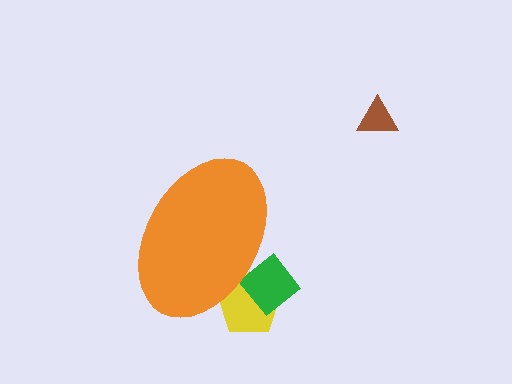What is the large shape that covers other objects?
An orange ellipse.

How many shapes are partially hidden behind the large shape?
2 shapes are partially hidden.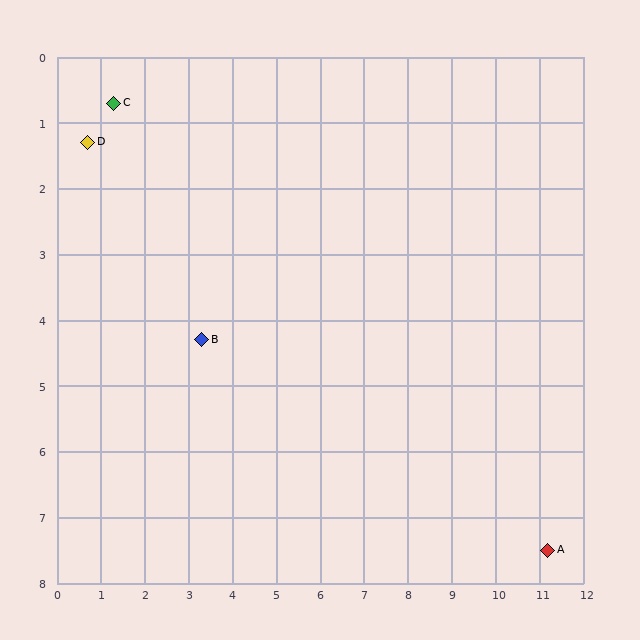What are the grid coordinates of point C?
Point C is at approximately (1.3, 0.7).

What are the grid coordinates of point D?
Point D is at approximately (0.7, 1.3).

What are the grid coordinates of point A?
Point A is at approximately (11.2, 7.5).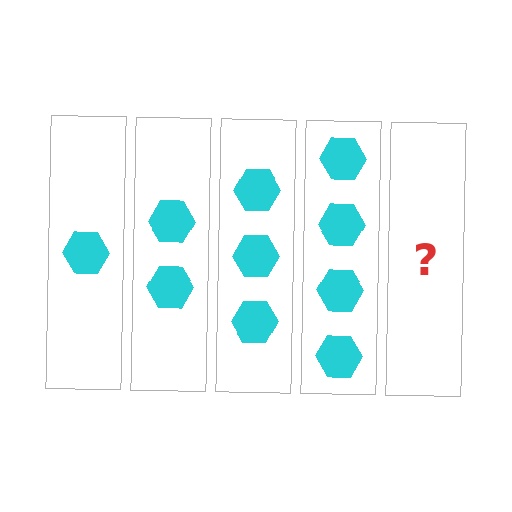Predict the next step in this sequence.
The next step is 5 hexagons.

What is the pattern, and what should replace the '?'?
The pattern is that each step adds one more hexagon. The '?' should be 5 hexagons.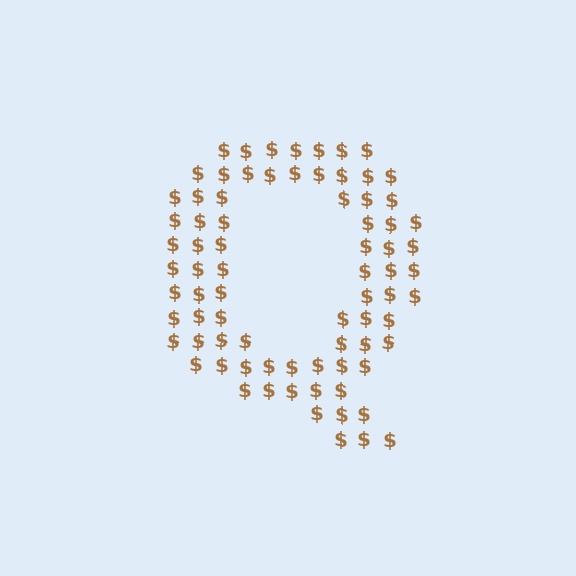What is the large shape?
The large shape is the letter Q.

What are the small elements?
The small elements are dollar signs.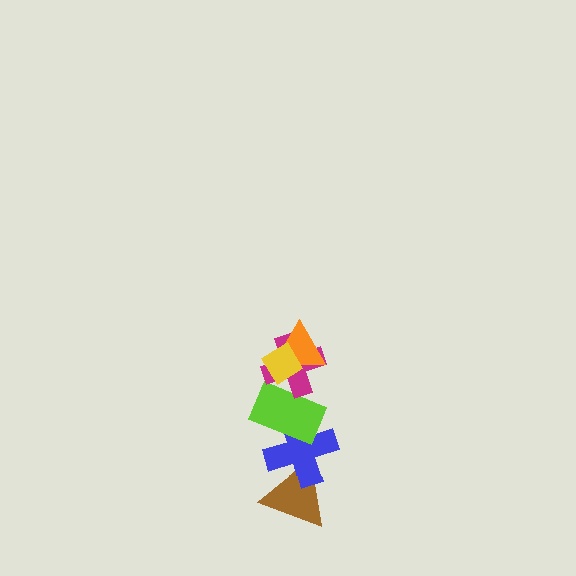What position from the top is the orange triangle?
The orange triangle is 2nd from the top.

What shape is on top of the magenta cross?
The orange triangle is on top of the magenta cross.